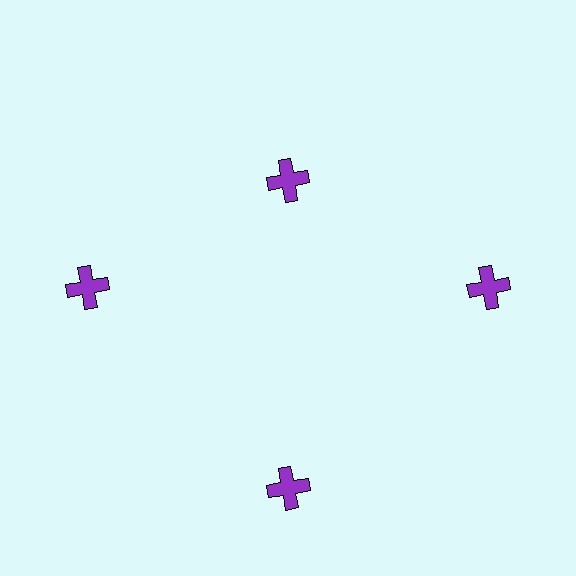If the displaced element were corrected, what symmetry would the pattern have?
It would have 4-fold rotational symmetry — the pattern would map onto itself every 90 degrees.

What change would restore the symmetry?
The symmetry would be restored by moving it outward, back onto the ring so that all 4 crosses sit at equal angles and equal distance from the center.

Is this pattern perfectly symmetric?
No. The 4 purple crosses are arranged in a ring, but one element near the 12 o'clock position is pulled inward toward the center, breaking the 4-fold rotational symmetry.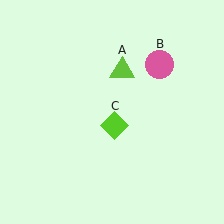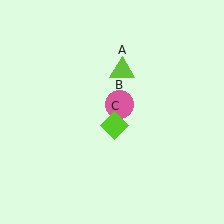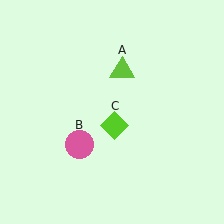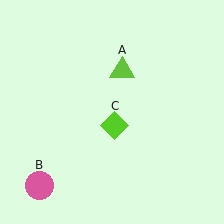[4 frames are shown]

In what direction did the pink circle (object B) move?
The pink circle (object B) moved down and to the left.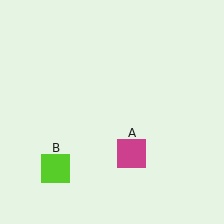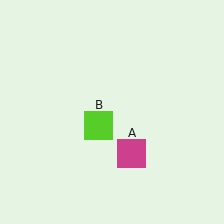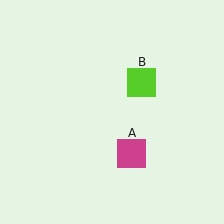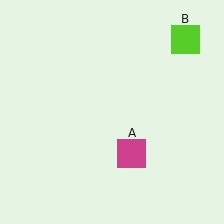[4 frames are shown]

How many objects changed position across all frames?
1 object changed position: lime square (object B).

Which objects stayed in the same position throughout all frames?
Magenta square (object A) remained stationary.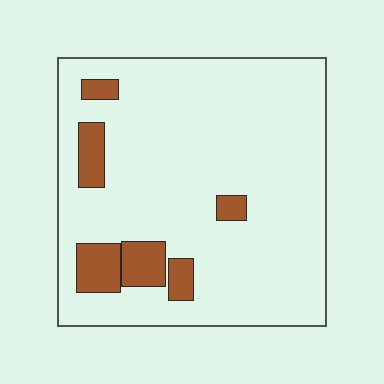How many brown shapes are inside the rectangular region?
6.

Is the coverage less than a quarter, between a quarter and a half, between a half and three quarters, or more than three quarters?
Less than a quarter.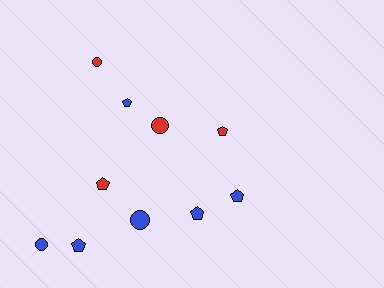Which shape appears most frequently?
Pentagon, with 6 objects.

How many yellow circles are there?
There are no yellow circles.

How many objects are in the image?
There are 10 objects.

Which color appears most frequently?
Blue, with 6 objects.